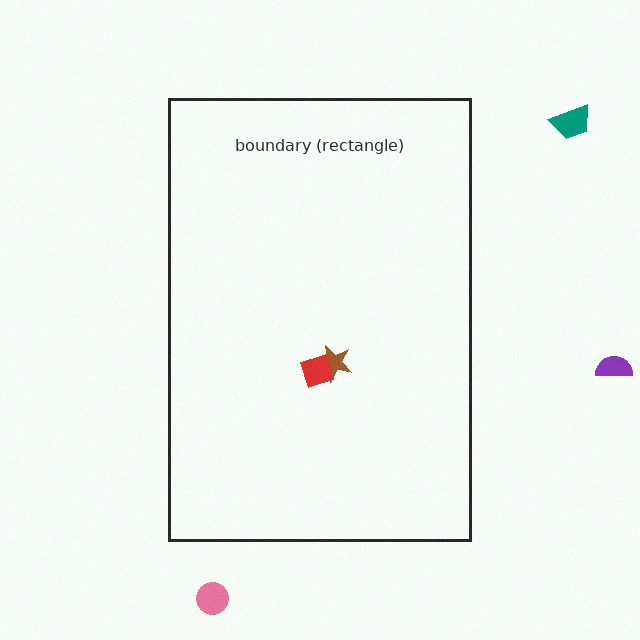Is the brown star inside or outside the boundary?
Inside.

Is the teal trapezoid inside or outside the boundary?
Outside.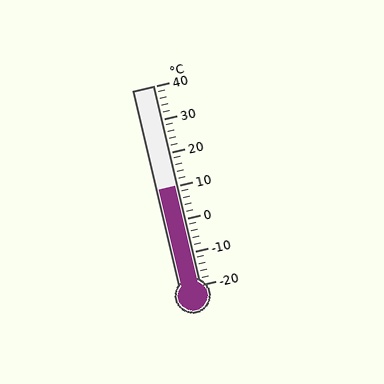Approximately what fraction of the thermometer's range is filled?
The thermometer is filled to approximately 50% of its range.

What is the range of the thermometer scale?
The thermometer scale ranges from -20°C to 40°C.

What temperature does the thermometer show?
The thermometer shows approximately 10°C.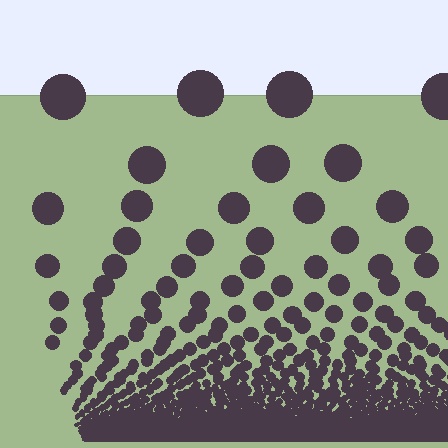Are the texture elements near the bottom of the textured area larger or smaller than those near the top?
Smaller. The gradient is inverted — elements near the bottom are smaller and denser.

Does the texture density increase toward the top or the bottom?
Density increases toward the bottom.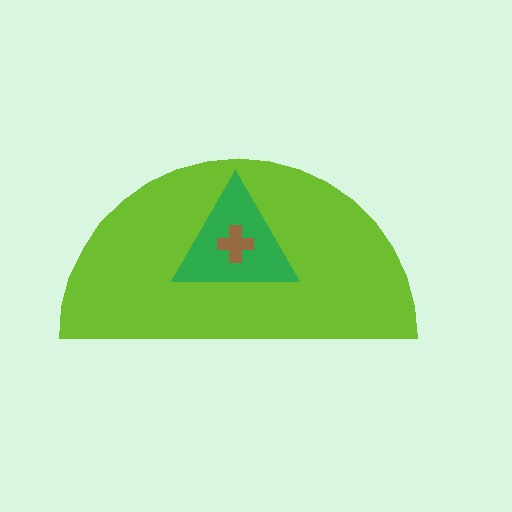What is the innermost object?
The brown cross.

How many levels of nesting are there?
3.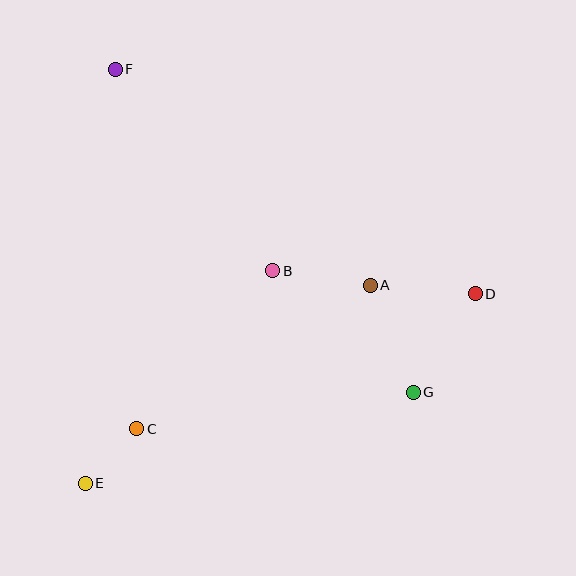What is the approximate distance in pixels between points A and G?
The distance between A and G is approximately 115 pixels.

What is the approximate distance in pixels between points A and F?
The distance between A and F is approximately 334 pixels.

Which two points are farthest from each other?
Points F and G are farthest from each other.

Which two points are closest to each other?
Points C and E are closest to each other.